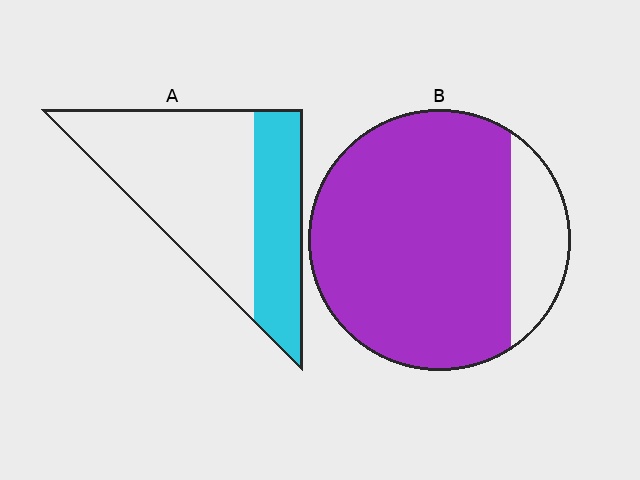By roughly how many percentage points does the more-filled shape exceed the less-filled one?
By roughly 50 percentage points (B over A).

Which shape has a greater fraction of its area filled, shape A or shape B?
Shape B.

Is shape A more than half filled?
No.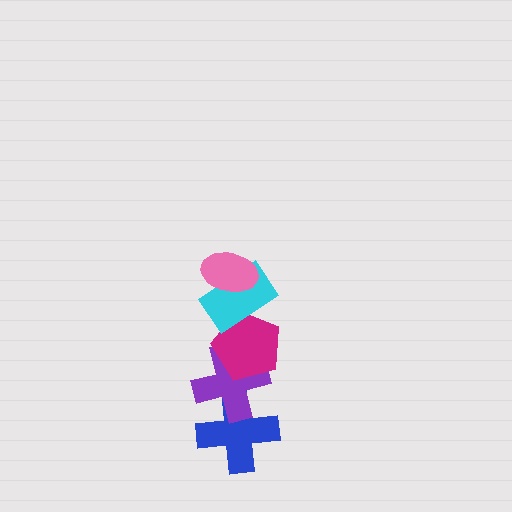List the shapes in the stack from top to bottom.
From top to bottom: the pink ellipse, the cyan rectangle, the magenta pentagon, the purple cross, the blue cross.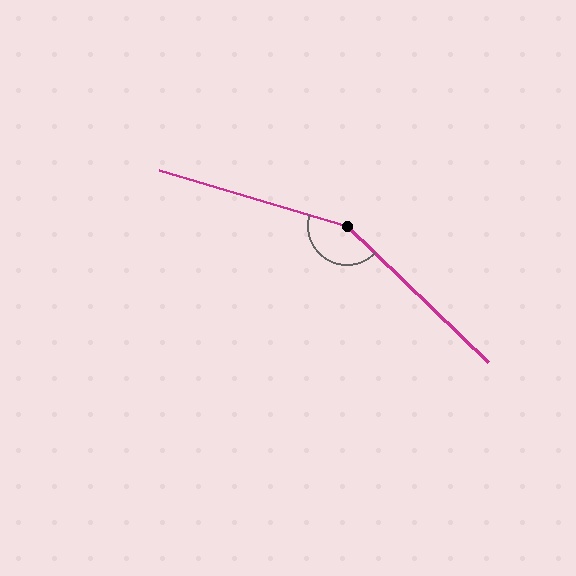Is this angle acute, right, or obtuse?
It is obtuse.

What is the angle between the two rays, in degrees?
Approximately 153 degrees.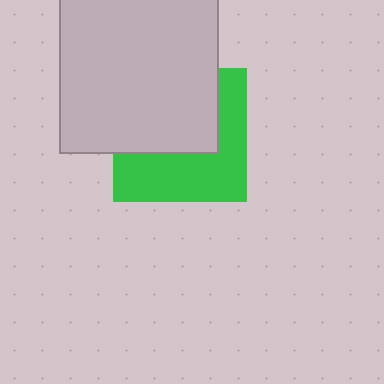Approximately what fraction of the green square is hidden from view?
Roughly 51% of the green square is hidden behind the light gray rectangle.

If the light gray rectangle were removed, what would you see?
You would see the complete green square.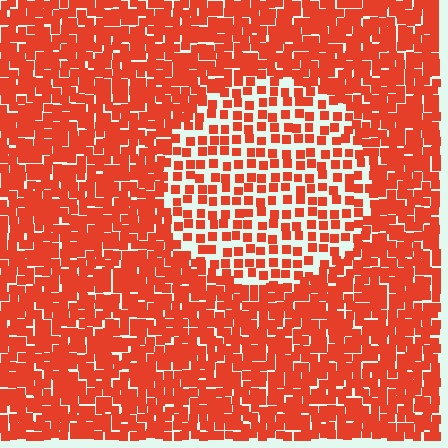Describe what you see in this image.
The image contains small red elements arranged at two different densities. A circle-shaped region is visible where the elements are less densely packed than the surrounding area.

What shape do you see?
I see a circle.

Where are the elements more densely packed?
The elements are more densely packed outside the circle boundary.